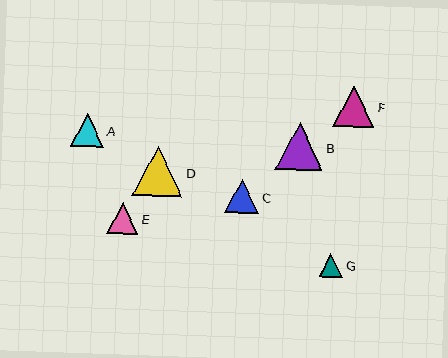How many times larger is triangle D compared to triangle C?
Triangle D is approximately 1.5 times the size of triangle C.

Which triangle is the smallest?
Triangle G is the smallest with a size of approximately 24 pixels.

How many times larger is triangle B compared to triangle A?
Triangle B is approximately 1.4 times the size of triangle A.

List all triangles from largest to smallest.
From largest to smallest: D, B, F, C, A, E, G.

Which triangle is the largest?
Triangle D is the largest with a size of approximately 50 pixels.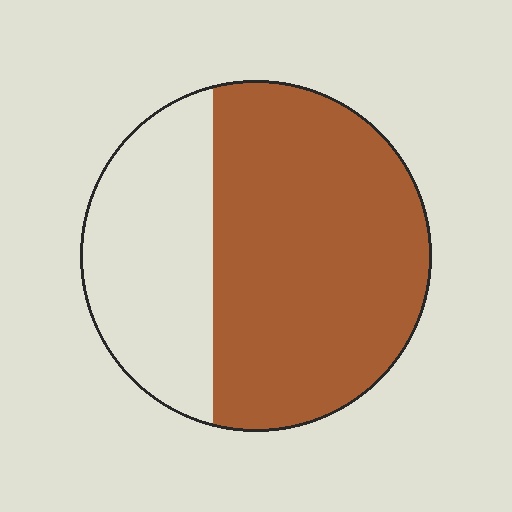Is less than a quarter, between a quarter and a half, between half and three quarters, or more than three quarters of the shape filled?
Between half and three quarters.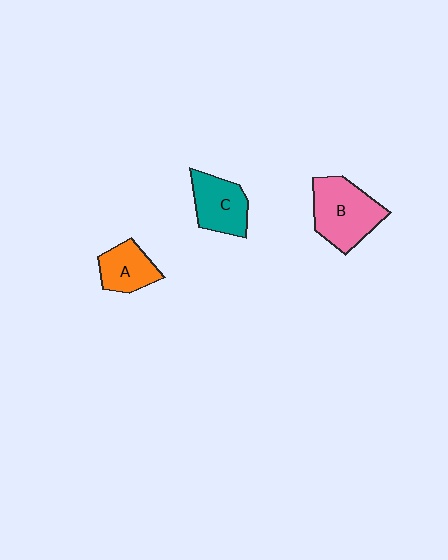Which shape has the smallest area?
Shape A (orange).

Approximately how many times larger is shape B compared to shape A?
Approximately 1.6 times.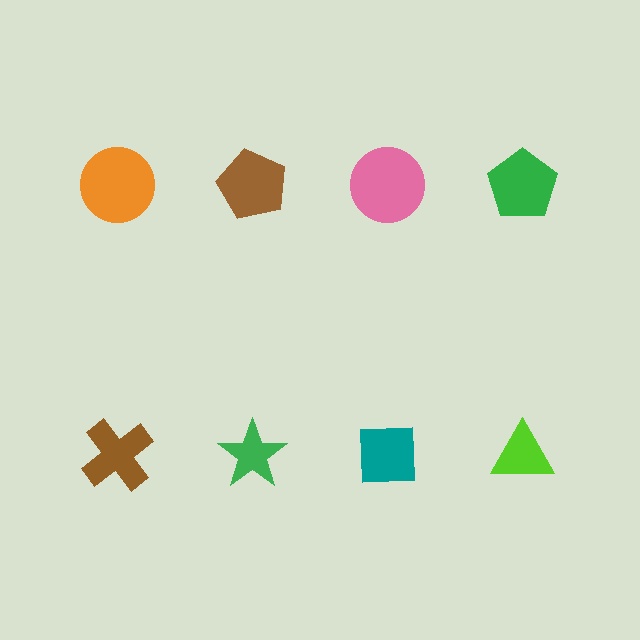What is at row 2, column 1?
A brown cross.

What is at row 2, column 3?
A teal square.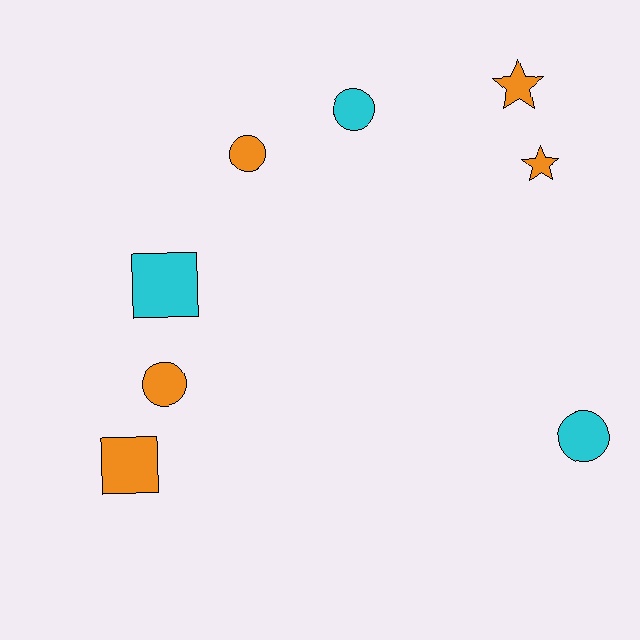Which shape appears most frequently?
Circle, with 4 objects.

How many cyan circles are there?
There are 2 cyan circles.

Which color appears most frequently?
Orange, with 5 objects.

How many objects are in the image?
There are 8 objects.